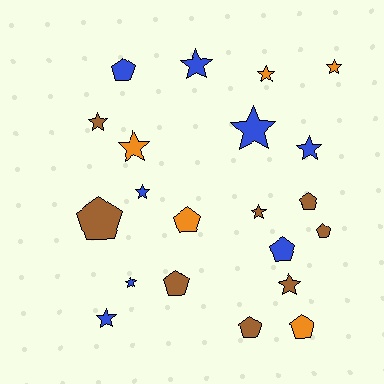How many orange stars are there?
There are 3 orange stars.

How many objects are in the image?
There are 21 objects.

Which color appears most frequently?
Blue, with 8 objects.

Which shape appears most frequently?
Star, with 12 objects.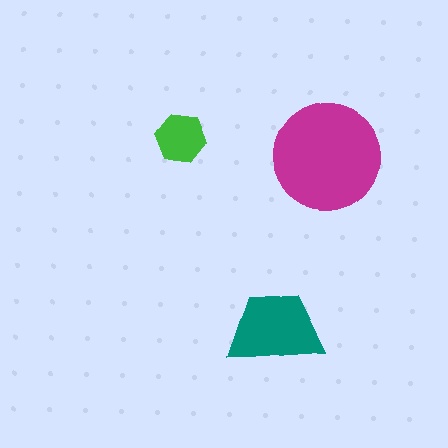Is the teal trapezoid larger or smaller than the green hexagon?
Larger.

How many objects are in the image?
There are 3 objects in the image.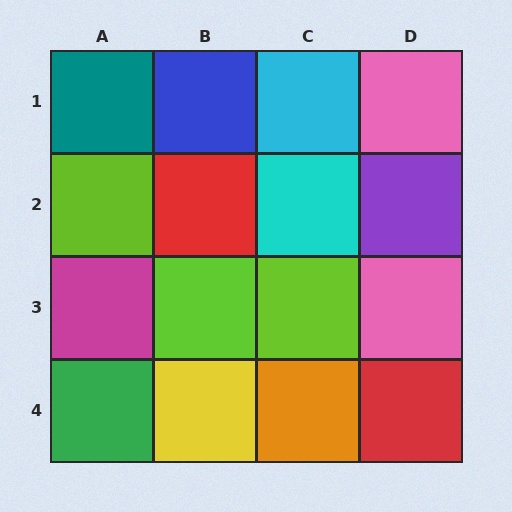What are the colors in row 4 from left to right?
Green, yellow, orange, red.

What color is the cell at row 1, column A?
Teal.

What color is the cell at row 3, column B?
Lime.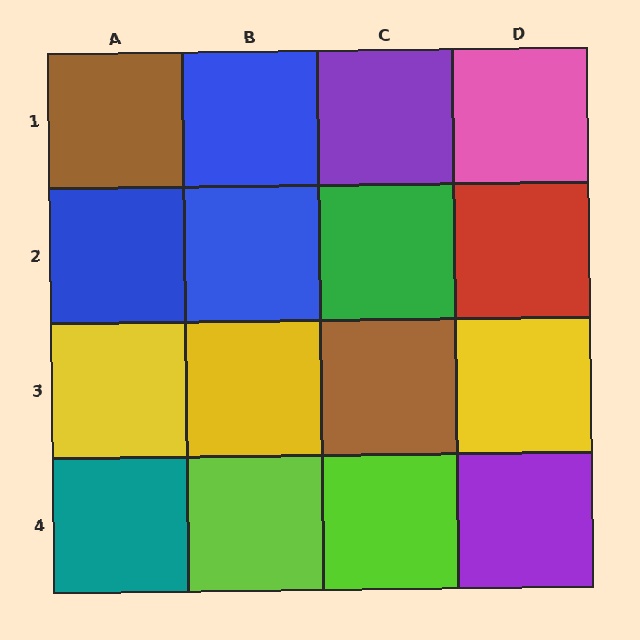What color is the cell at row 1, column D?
Pink.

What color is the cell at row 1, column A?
Brown.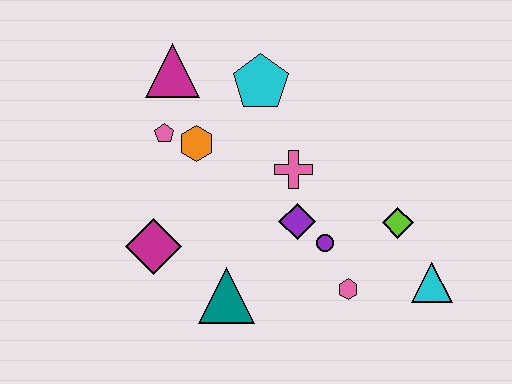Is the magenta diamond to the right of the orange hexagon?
No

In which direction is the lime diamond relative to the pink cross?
The lime diamond is to the right of the pink cross.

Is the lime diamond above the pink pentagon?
No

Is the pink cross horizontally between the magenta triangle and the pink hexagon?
Yes